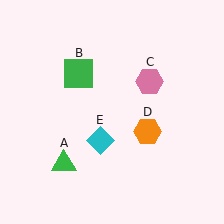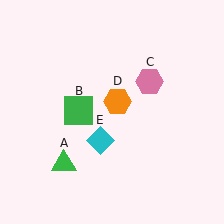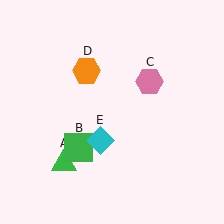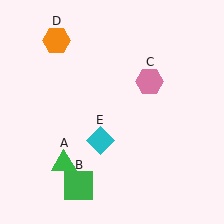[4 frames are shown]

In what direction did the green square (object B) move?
The green square (object B) moved down.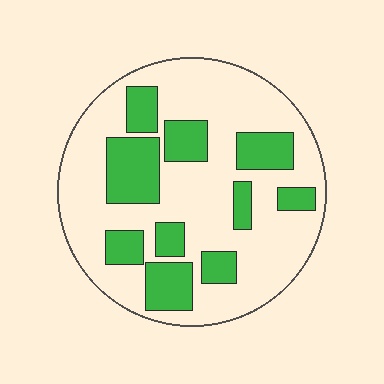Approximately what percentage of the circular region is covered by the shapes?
Approximately 30%.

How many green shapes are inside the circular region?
10.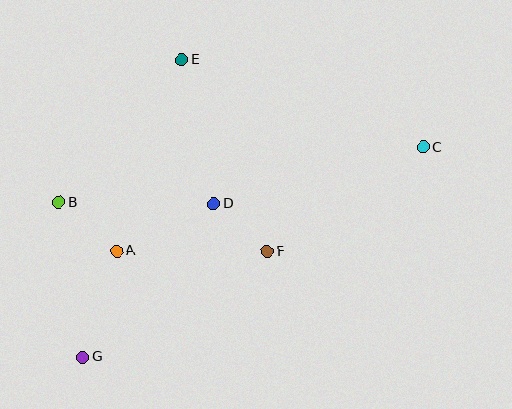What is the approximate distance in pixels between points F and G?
The distance between F and G is approximately 213 pixels.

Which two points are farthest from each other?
Points C and G are farthest from each other.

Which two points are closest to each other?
Points D and F are closest to each other.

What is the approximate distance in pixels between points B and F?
The distance between B and F is approximately 215 pixels.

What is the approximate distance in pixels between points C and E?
The distance between C and E is approximately 257 pixels.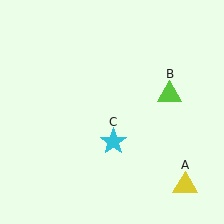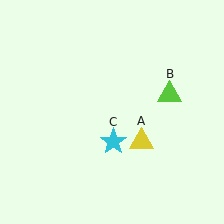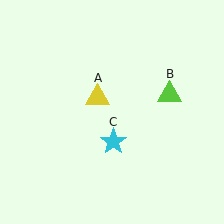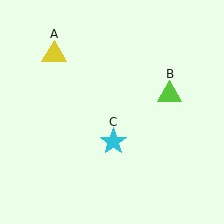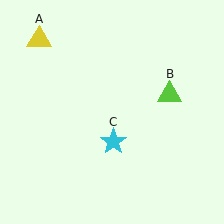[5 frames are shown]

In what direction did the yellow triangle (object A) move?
The yellow triangle (object A) moved up and to the left.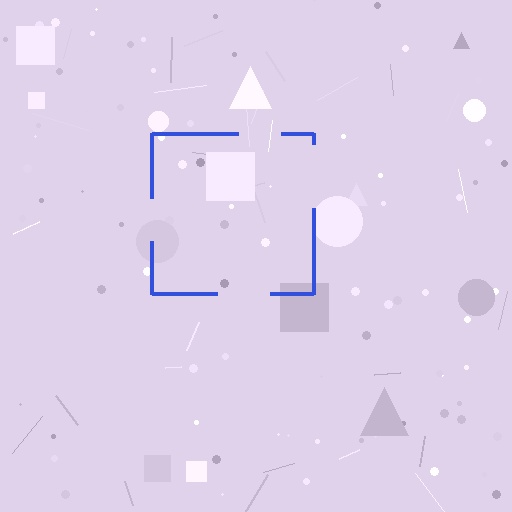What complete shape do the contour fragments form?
The contour fragments form a square.